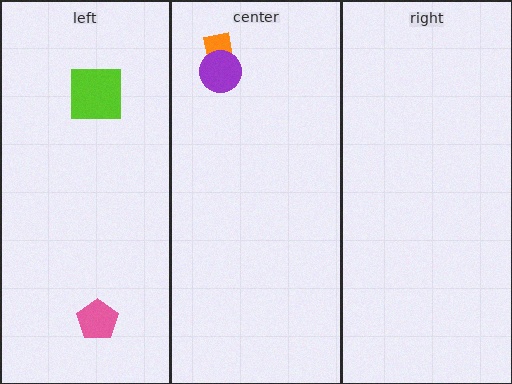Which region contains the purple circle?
The center region.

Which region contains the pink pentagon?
The left region.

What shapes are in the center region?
The orange square, the purple circle.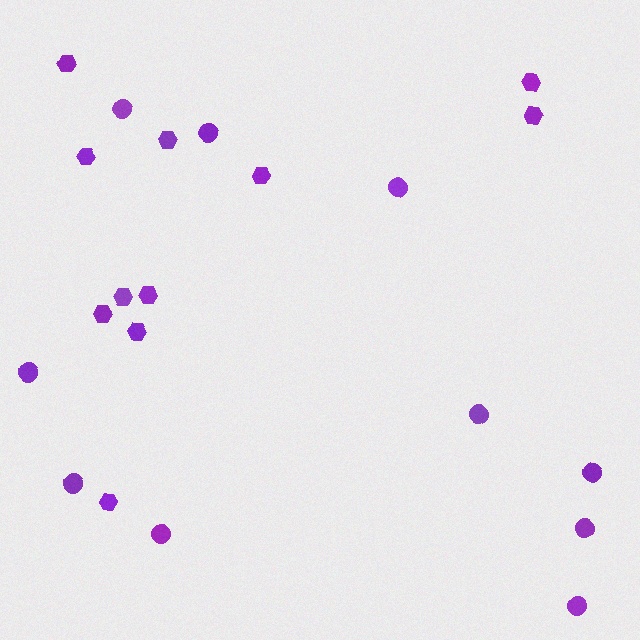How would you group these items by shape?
There are 2 groups: one group of hexagons (11) and one group of circles (10).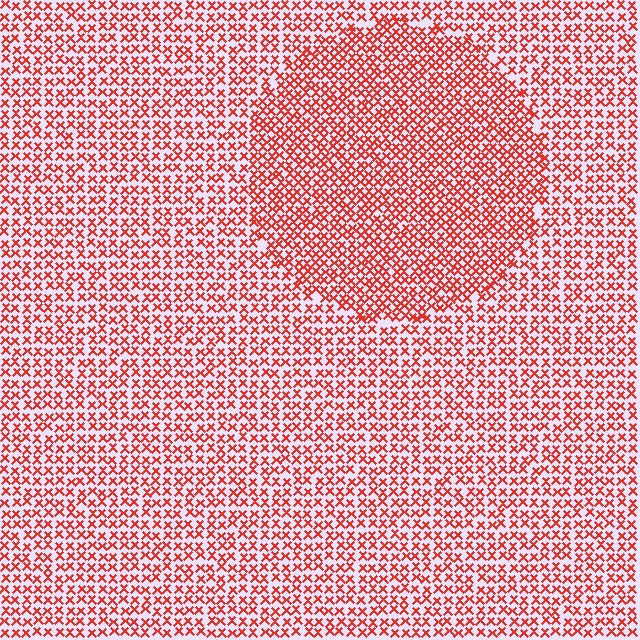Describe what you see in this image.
The image contains small red elements arranged at two different densities. A circle-shaped region is visible where the elements are more densely packed than the surrounding area.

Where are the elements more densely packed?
The elements are more densely packed inside the circle boundary.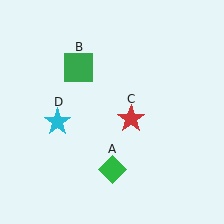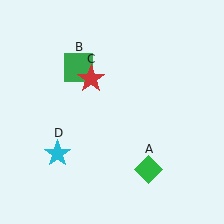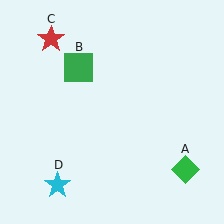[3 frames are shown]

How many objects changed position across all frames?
3 objects changed position: green diamond (object A), red star (object C), cyan star (object D).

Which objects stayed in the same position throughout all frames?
Green square (object B) remained stationary.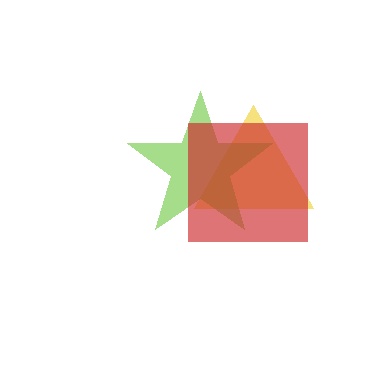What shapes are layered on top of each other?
The layered shapes are: a yellow triangle, a lime star, a red square.